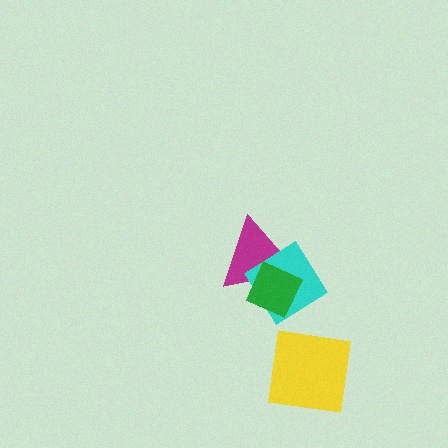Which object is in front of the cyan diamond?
The green diamond is in front of the cyan diamond.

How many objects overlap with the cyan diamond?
2 objects overlap with the cyan diamond.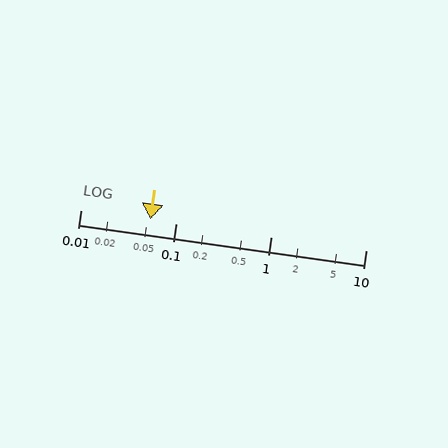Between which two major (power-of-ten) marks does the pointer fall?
The pointer is between 0.01 and 0.1.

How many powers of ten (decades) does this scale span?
The scale spans 3 decades, from 0.01 to 10.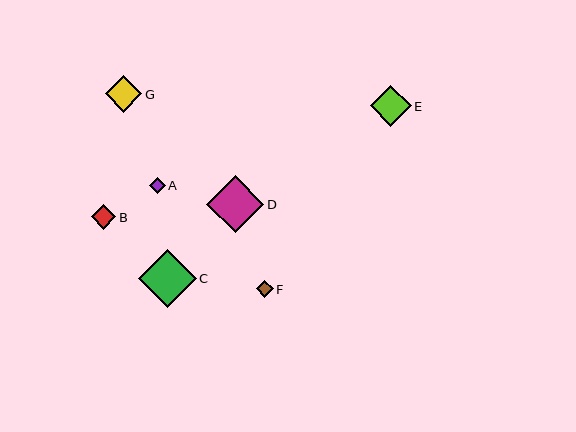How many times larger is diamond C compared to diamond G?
Diamond C is approximately 1.6 times the size of diamond G.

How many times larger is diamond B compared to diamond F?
Diamond B is approximately 1.4 times the size of diamond F.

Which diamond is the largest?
Diamond C is the largest with a size of approximately 58 pixels.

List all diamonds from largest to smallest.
From largest to smallest: C, D, E, G, B, F, A.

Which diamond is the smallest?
Diamond A is the smallest with a size of approximately 16 pixels.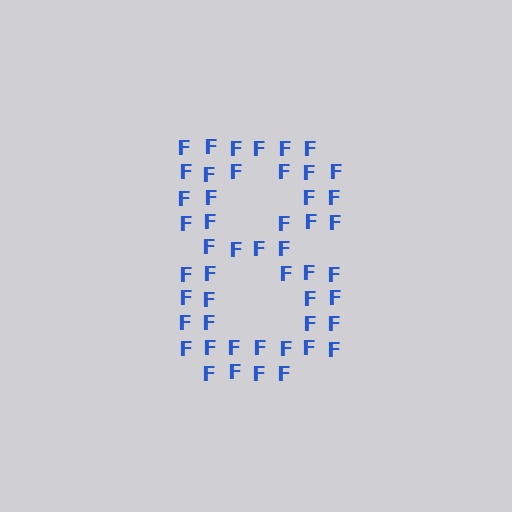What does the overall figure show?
The overall figure shows the digit 8.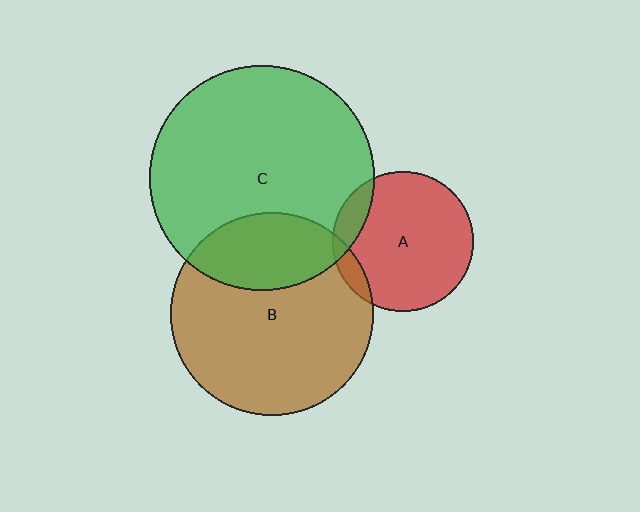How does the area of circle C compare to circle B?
Approximately 1.2 times.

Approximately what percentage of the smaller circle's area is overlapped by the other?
Approximately 10%.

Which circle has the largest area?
Circle C (green).